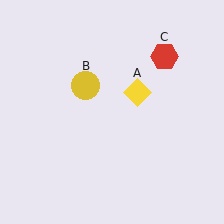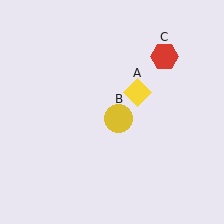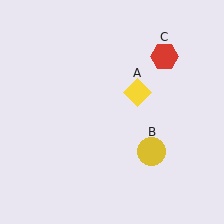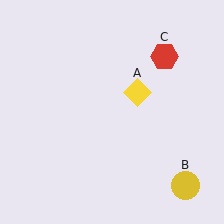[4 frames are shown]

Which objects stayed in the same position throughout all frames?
Yellow diamond (object A) and red hexagon (object C) remained stationary.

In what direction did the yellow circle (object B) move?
The yellow circle (object B) moved down and to the right.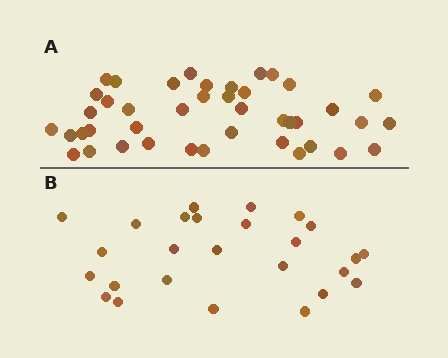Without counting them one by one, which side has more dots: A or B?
Region A (the top region) has more dots.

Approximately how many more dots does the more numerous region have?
Region A has approximately 15 more dots than region B.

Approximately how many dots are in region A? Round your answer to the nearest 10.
About 40 dots. (The exact count is 42, which rounds to 40.)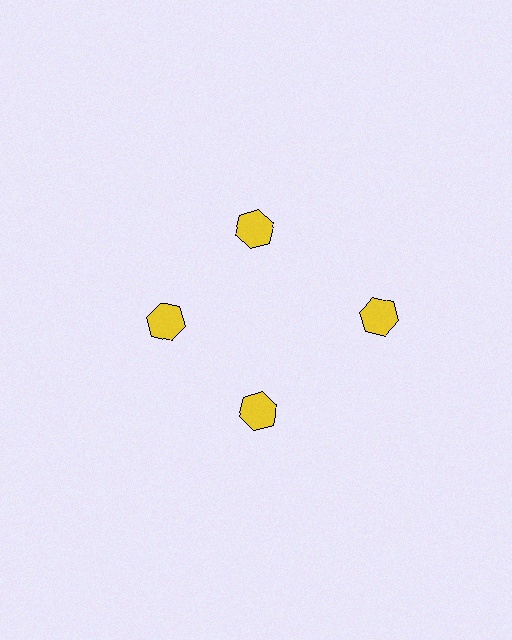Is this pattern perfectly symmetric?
No. The 4 yellow hexagons are arranged in a ring, but one element near the 3 o'clock position is pushed outward from the center, breaking the 4-fold rotational symmetry.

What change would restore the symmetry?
The symmetry would be restored by moving it inward, back onto the ring so that all 4 hexagons sit at equal angles and equal distance from the center.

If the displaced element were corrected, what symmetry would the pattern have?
It would have 4-fold rotational symmetry — the pattern would map onto itself every 90 degrees.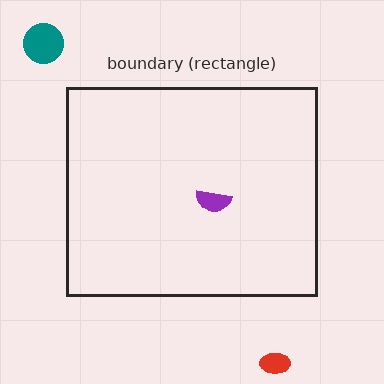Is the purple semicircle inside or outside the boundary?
Inside.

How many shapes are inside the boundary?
1 inside, 2 outside.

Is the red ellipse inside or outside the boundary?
Outside.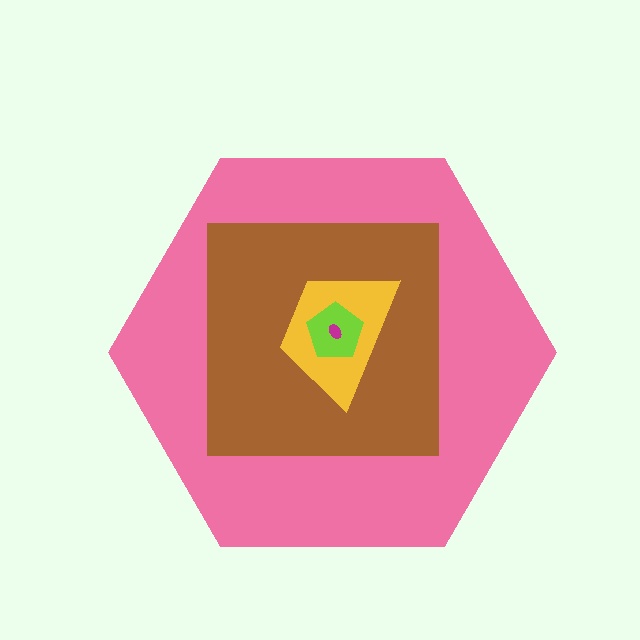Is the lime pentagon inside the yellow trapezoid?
Yes.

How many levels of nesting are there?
5.